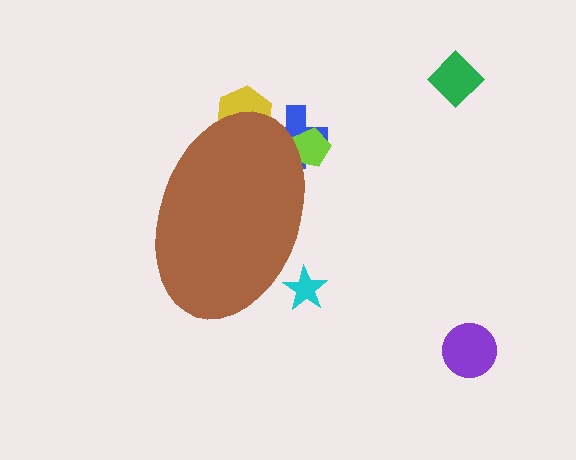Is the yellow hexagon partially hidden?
Yes, the yellow hexagon is partially hidden behind the brown ellipse.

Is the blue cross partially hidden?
Yes, the blue cross is partially hidden behind the brown ellipse.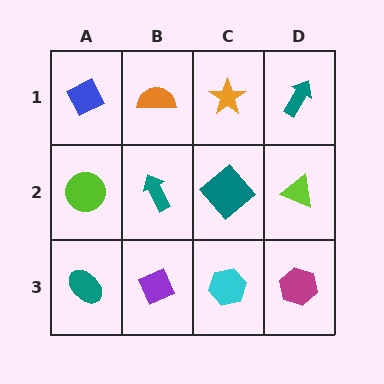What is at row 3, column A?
A teal ellipse.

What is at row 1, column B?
An orange semicircle.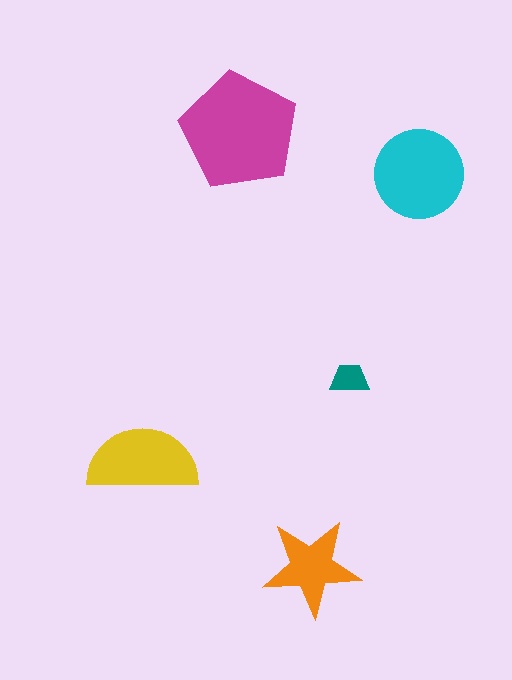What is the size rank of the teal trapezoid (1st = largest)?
5th.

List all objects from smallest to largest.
The teal trapezoid, the orange star, the yellow semicircle, the cyan circle, the magenta pentagon.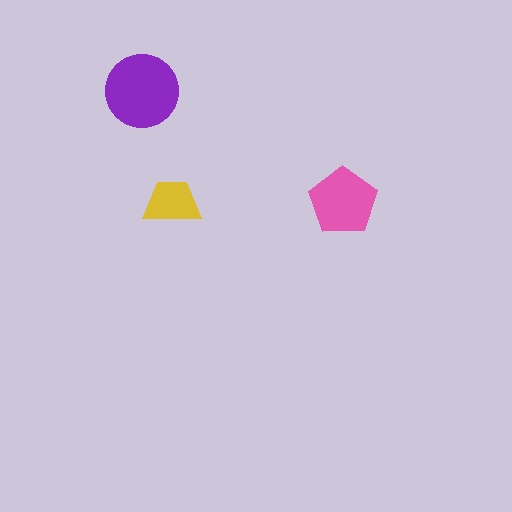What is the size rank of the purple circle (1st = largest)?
1st.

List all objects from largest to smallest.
The purple circle, the pink pentagon, the yellow trapezoid.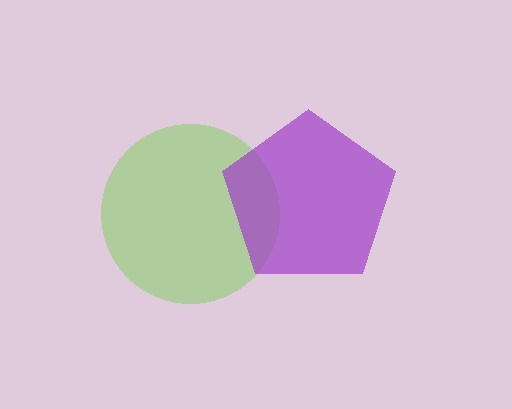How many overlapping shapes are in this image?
There are 2 overlapping shapes in the image.